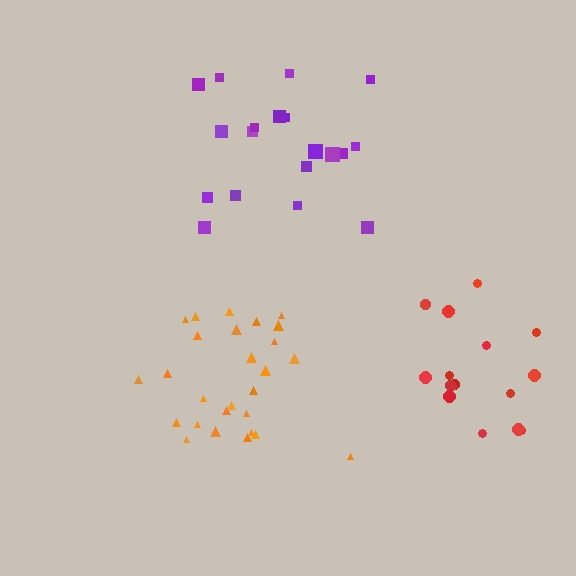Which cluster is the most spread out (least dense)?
Purple.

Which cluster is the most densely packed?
Orange.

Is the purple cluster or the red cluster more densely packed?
Red.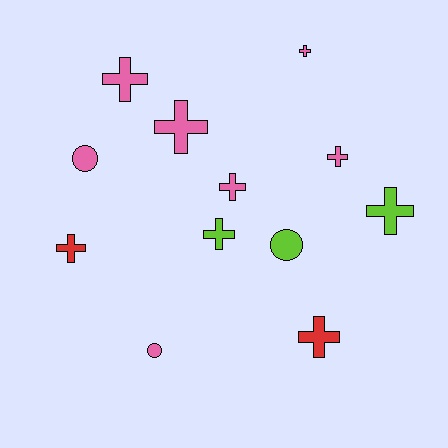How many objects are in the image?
There are 12 objects.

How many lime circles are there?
There is 1 lime circle.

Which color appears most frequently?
Pink, with 7 objects.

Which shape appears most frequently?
Cross, with 9 objects.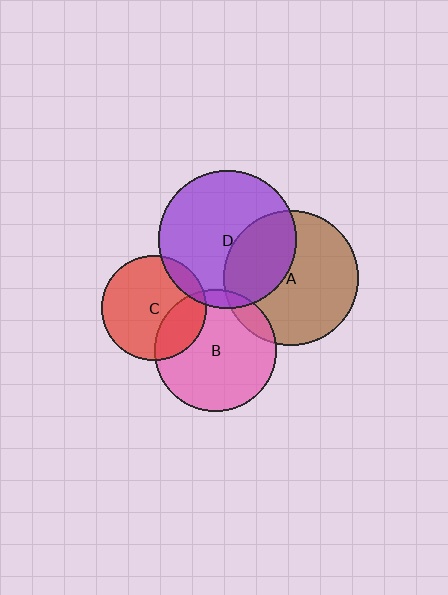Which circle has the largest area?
Circle D (purple).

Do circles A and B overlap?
Yes.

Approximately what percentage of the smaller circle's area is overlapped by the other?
Approximately 10%.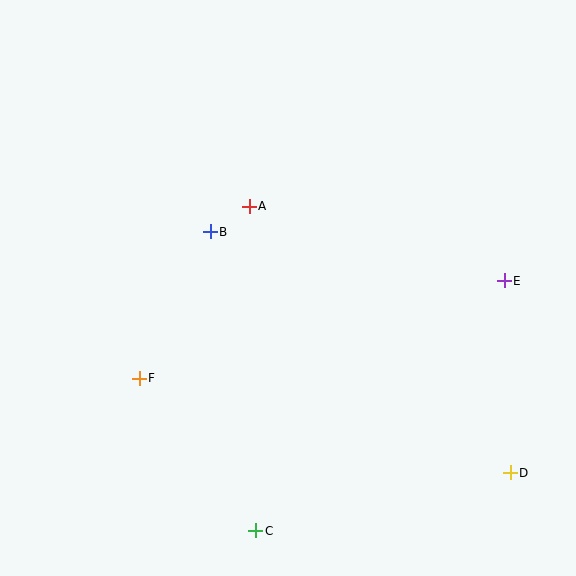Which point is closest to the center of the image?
Point A at (249, 206) is closest to the center.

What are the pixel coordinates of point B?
Point B is at (210, 232).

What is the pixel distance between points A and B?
The distance between A and B is 47 pixels.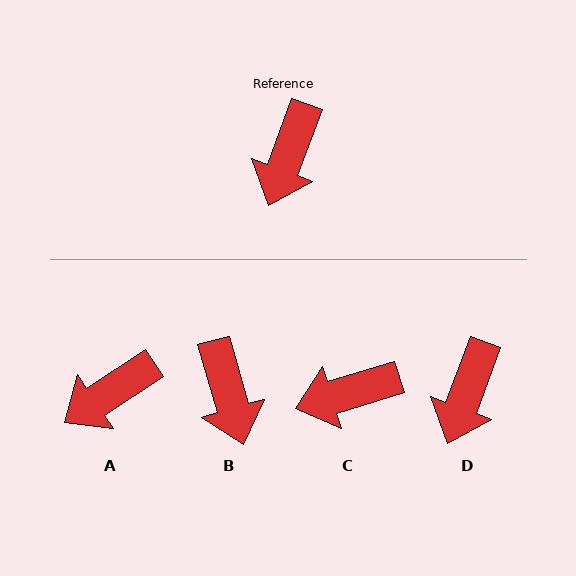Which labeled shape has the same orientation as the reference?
D.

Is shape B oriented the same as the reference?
No, it is off by about 36 degrees.